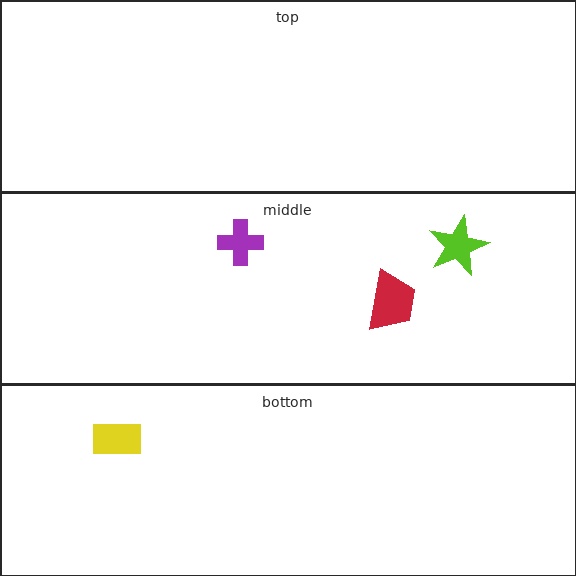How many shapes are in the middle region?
3.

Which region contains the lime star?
The middle region.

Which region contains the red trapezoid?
The middle region.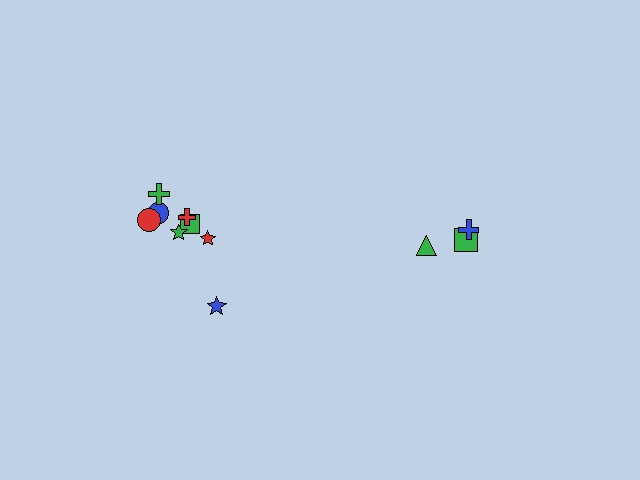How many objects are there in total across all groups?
There are 11 objects.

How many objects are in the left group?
There are 8 objects.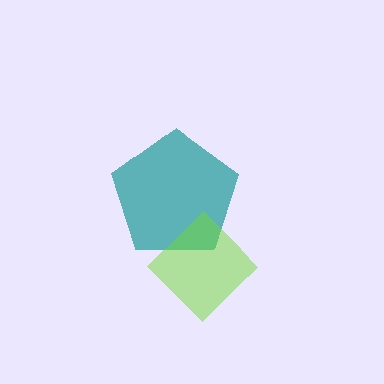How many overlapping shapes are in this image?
There are 2 overlapping shapes in the image.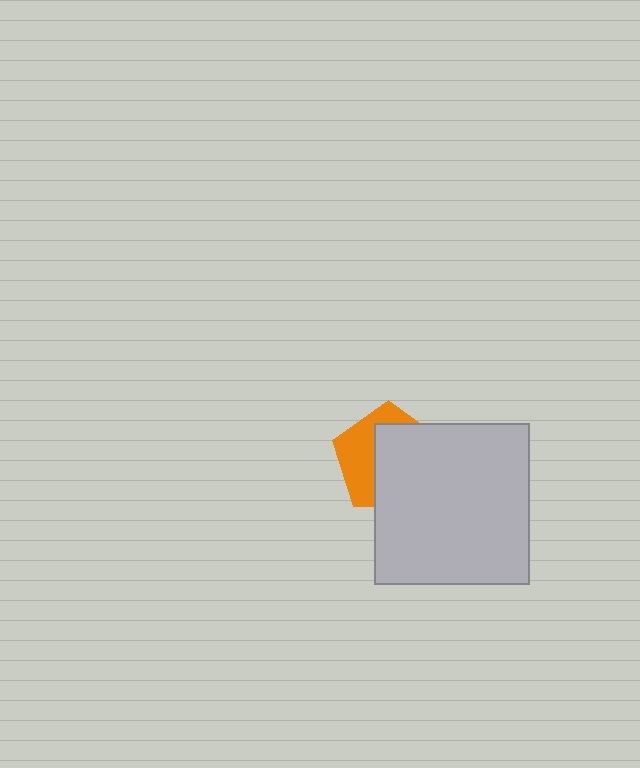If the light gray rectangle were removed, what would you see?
You would see the complete orange pentagon.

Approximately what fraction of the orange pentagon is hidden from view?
Roughly 60% of the orange pentagon is hidden behind the light gray rectangle.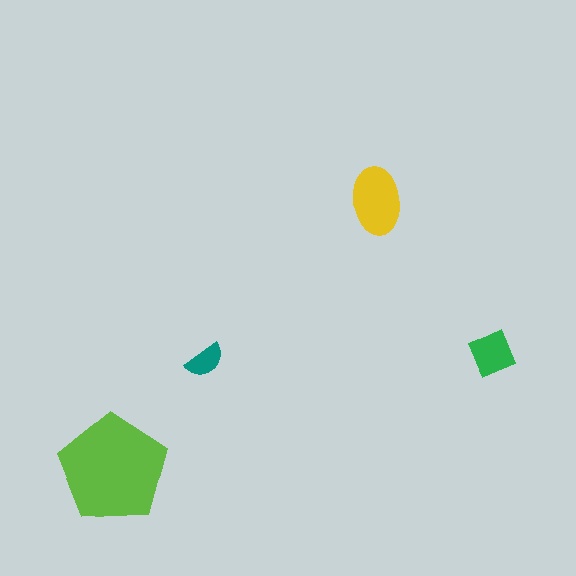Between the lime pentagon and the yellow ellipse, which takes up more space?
The lime pentagon.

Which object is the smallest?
The teal semicircle.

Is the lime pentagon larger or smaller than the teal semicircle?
Larger.